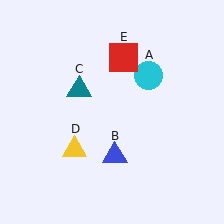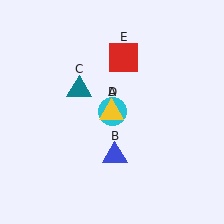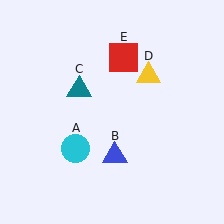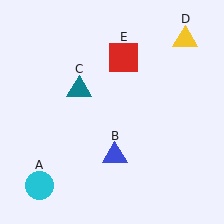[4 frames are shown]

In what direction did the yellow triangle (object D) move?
The yellow triangle (object D) moved up and to the right.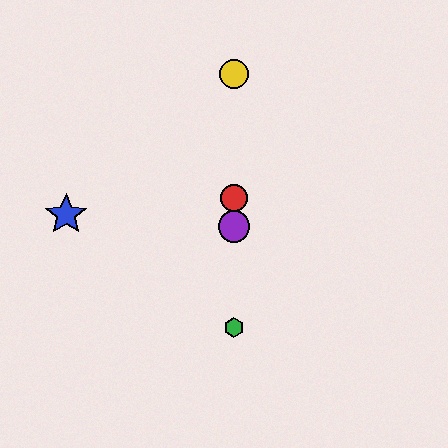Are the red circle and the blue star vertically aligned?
No, the red circle is at x≈234 and the blue star is at x≈66.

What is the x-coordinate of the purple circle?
The purple circle is at x≈234.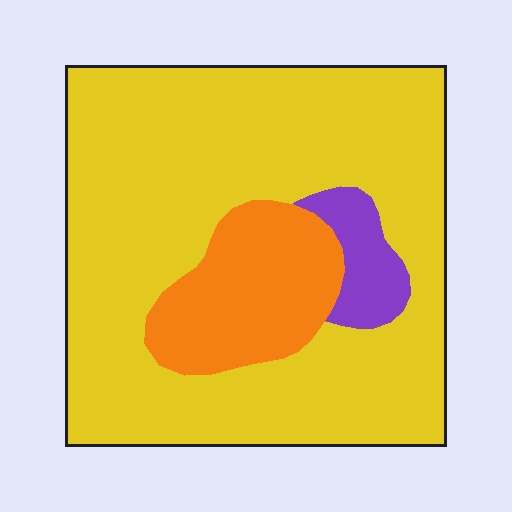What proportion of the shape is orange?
Orange takes up less than a sixth of the shape.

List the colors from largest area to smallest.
From largest to smallest: yellow, orange, purple.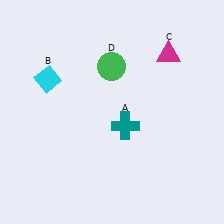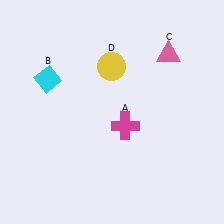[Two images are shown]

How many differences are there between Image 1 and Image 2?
There are 3 differences between the two images.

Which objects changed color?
A changed from teal to magenta. C changed from magenta to pink. D changed from green to yellow.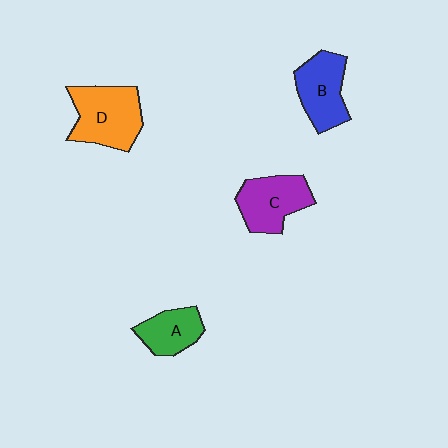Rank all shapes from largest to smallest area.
From largest to smallest: D (orange), C (purple), B (blue), A (green).